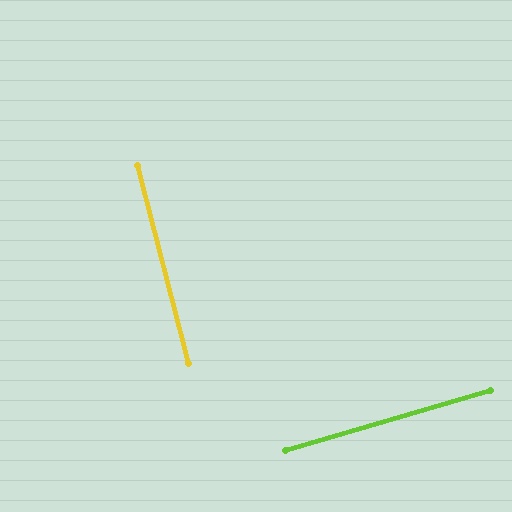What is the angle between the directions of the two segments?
Approximately 88 degrees.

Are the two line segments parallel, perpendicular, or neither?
Perpendicular — they meet at approximately 88°.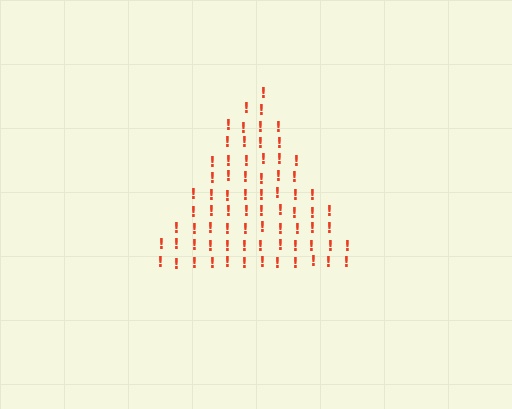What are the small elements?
The small elements are exclamation marks.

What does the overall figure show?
The overall figure shows a triangle.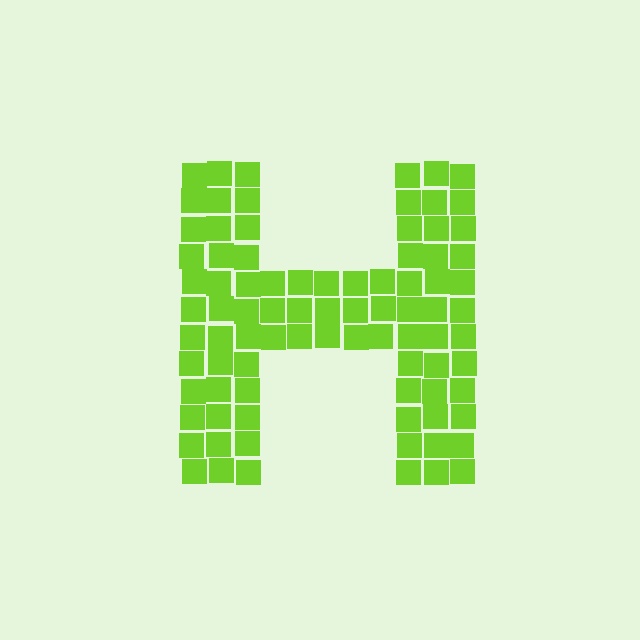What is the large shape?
The large shape is the letter H.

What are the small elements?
The small elements are squares.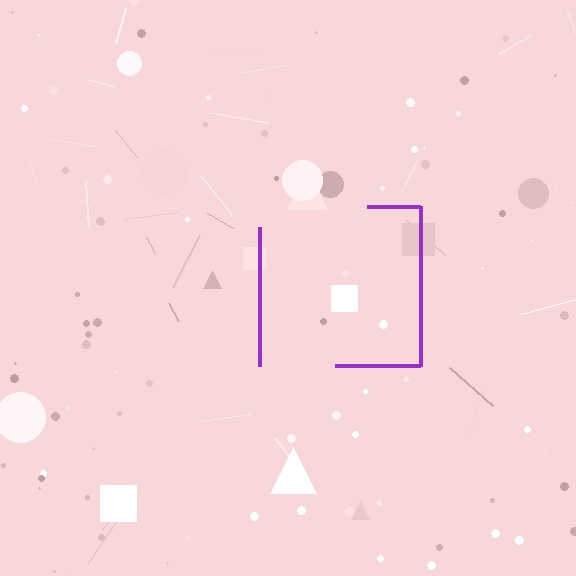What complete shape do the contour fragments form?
The contour fragments form a square.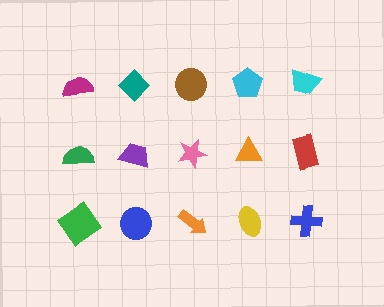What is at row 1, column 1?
A magenta semicircle.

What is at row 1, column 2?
A teal diamond.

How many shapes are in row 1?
5 shapes.